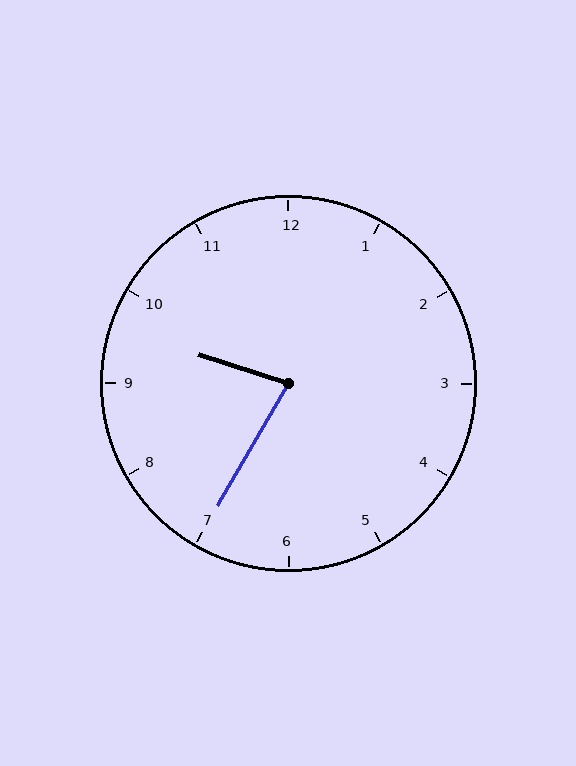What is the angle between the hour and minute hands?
Approximately 78 degrees.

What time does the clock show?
9:35.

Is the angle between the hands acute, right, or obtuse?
It is acute.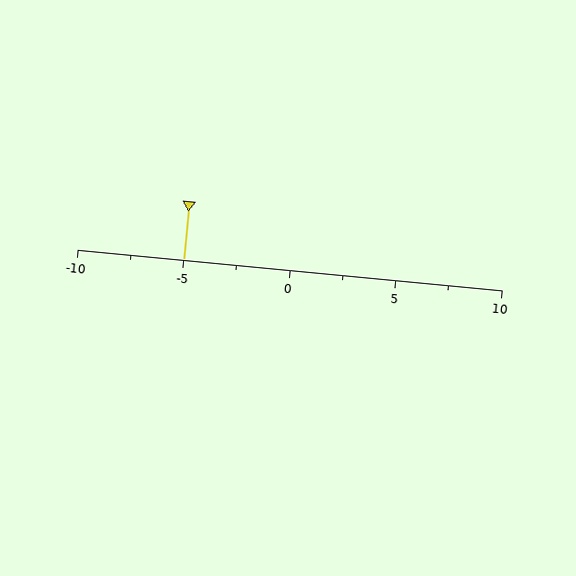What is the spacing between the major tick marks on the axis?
The major ticks are spaced 5 apart.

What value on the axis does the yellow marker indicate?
The marker indicates approximately -5.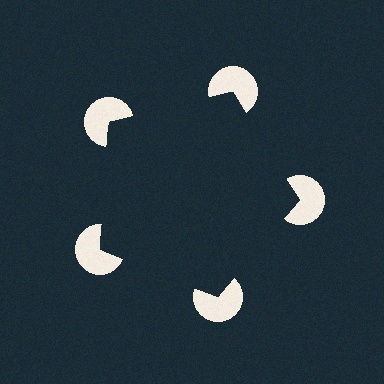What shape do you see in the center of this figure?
An illusory pentagon — its edges are inferred from the aligned wedge cuts in the pac-man discs, not physically drawn.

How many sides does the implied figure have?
5 sides.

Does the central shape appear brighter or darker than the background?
It typically appears slightly darker than the background, even though no actual brightness change is drawn.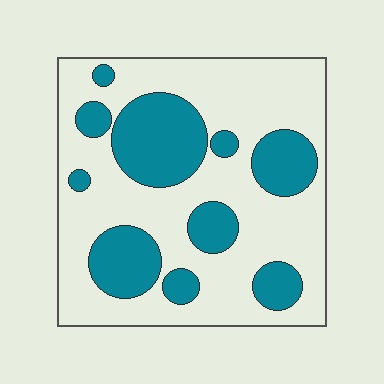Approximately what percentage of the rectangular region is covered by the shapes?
Approximately 30%.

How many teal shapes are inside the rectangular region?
10.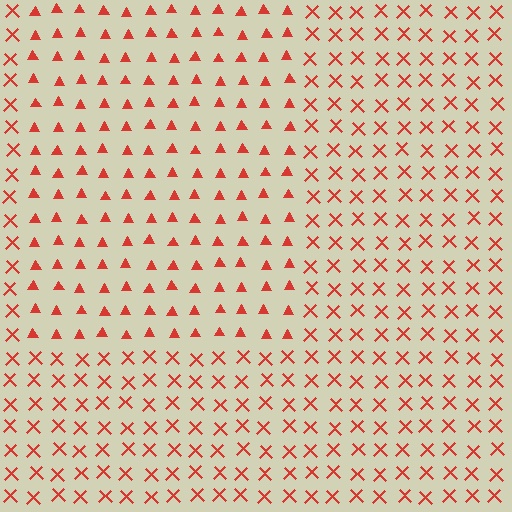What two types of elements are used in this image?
The image uses triangles inside the rectangle region and X marks outside it.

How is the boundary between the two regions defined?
The boundary is defined by a change in element shape: triangles inside vs. X marks outside. All elements share the same color and spacing.